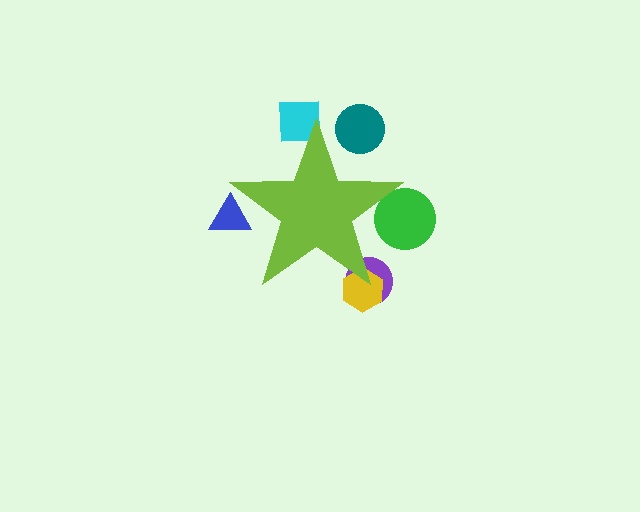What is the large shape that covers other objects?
A lime star.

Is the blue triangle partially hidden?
Yes, the blue triangle is partially hidden behind the lime star.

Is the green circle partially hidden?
Yes, the green circle is partially hidden behind the lime star.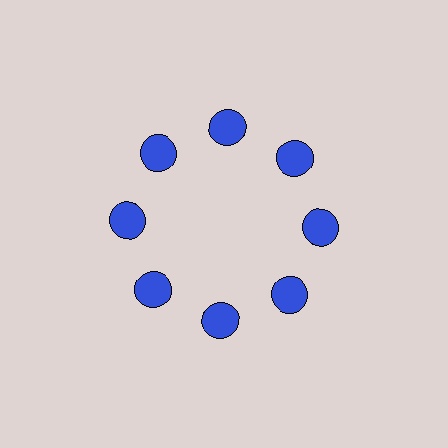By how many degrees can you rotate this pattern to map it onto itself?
The pattern maps onto itself every 45 degrees of rotation.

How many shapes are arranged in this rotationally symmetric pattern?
There are 8 shapes, arranged in 8 groups of 1.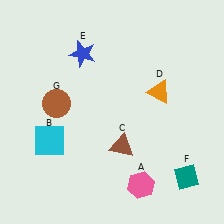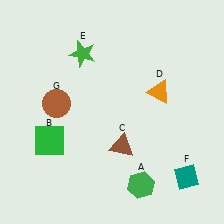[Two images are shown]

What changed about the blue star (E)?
In Image 1, E is blue. In Image 2, it changed to green.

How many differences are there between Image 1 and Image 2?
There are 3 differences between the two images.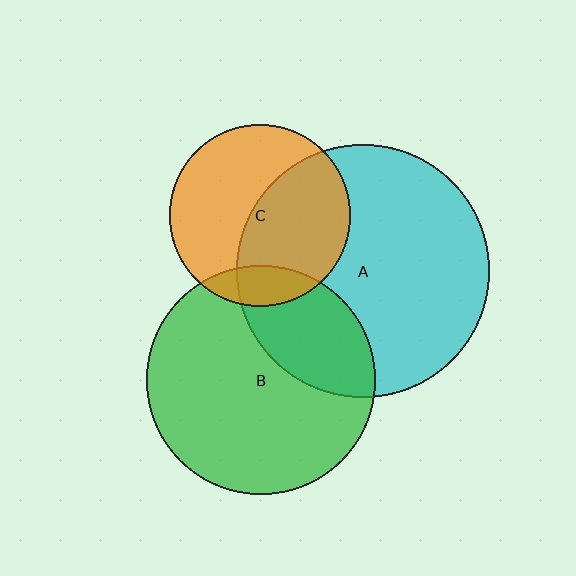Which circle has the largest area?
Circle A (cyan).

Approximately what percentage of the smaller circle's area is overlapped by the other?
Approximately 30%.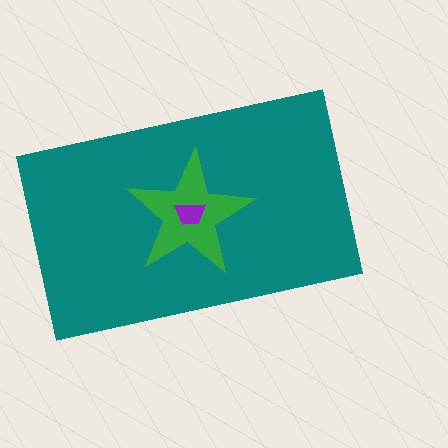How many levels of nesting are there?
3.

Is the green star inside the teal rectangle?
Yes.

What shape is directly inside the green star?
The purple trapezoid.